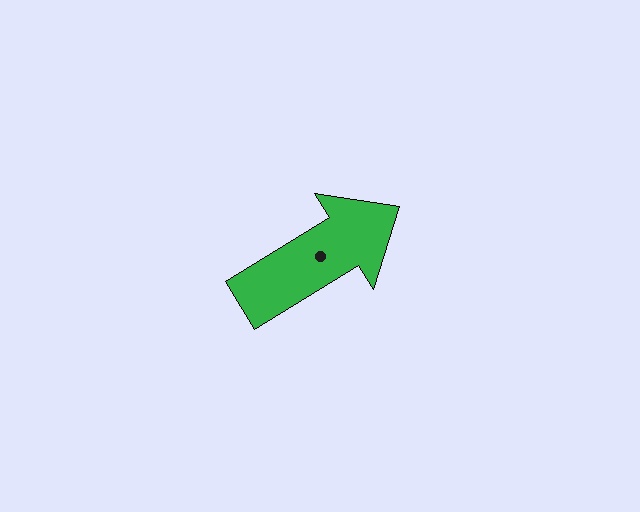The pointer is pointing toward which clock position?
Roughly 2 o'clock.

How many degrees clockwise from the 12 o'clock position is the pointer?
Approximately 58 degrees.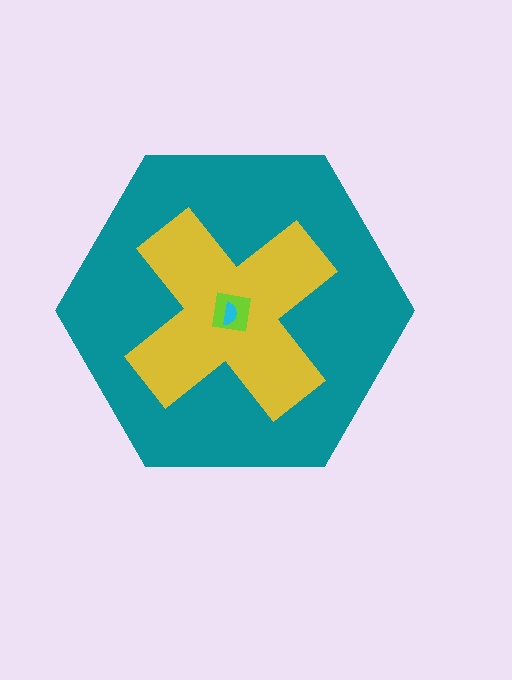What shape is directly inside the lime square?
The cyan semicircle.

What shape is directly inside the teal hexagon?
The yellow cross.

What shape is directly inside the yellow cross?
The lime square.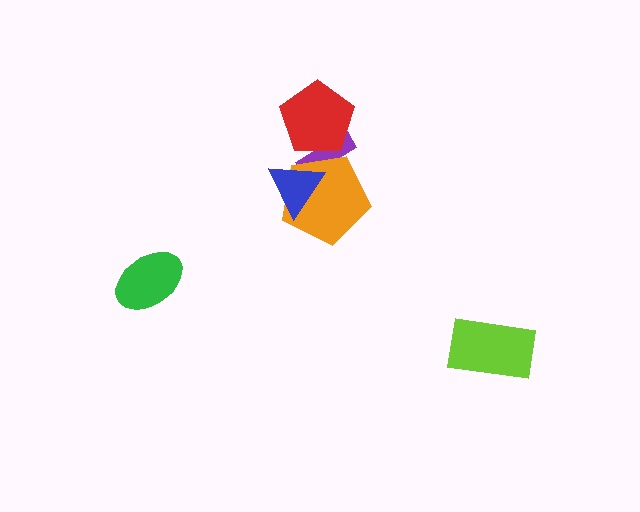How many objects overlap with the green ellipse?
0 objects overlap with the green ellipse.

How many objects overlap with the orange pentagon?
2 objects overlap with the orange pentagon.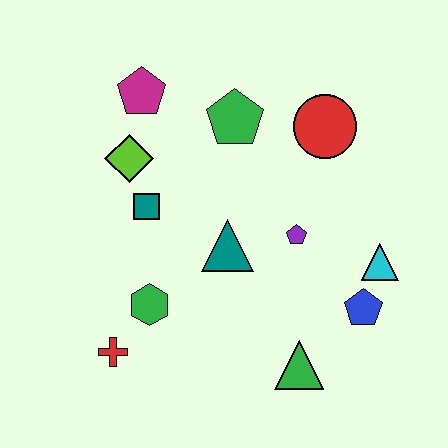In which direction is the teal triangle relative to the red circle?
The teal triangle is below the red circle.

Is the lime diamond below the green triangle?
No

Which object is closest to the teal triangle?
The purple pentagon is closest to the teal triangle.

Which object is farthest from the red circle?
The red cross is farthest from the red circle.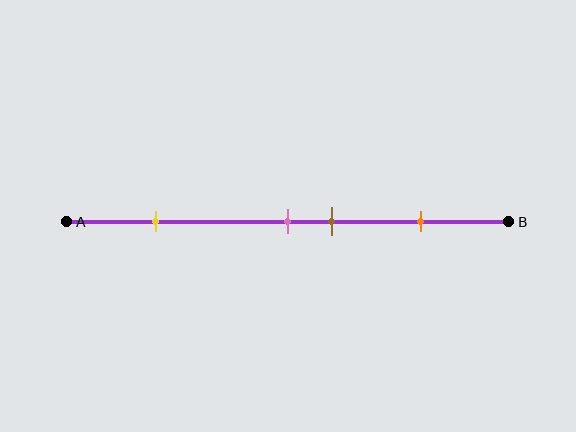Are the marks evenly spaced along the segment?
No, the marks are not evenly spaced.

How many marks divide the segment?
There are 4 marks dividing the segment.